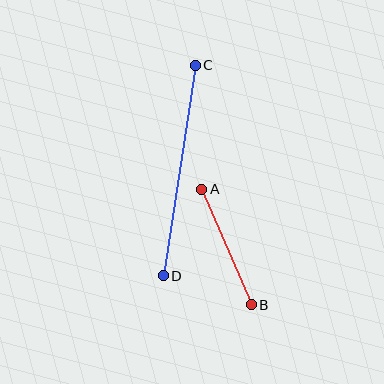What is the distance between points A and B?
The distance is approximately 126 pixels.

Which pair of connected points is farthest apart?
Points C and D are farthest apart.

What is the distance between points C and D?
The distance is approximately 213 pixels.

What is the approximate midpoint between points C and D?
The midpoint is at approximately (179, 171) pixels.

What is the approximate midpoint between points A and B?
The midpoint is at approximately (226, 247) pixels.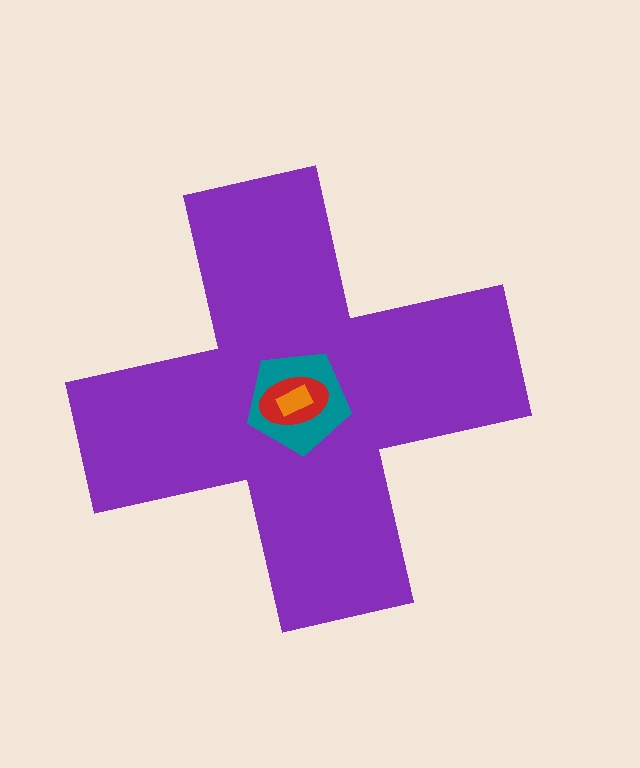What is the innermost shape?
The orange rectangle.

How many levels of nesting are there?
4.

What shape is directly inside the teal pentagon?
The red ellipse.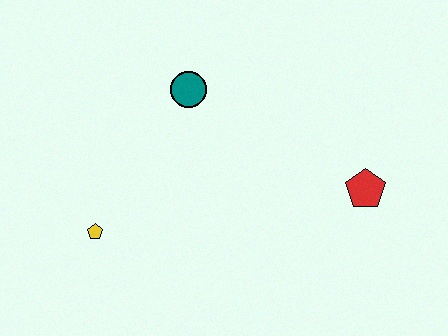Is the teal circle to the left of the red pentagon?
Yes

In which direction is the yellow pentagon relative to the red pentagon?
The yellow pentagon is to the left of the red pentagon.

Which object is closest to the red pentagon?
The teal circle is closest to the red pentagon.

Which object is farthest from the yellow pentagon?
The red pentagon is farthest from the yellow pentagon.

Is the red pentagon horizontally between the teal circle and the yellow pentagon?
No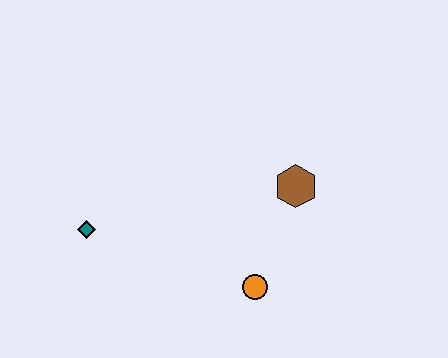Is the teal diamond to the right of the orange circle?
No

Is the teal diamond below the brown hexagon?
Yes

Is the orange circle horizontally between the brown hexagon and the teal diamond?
Yes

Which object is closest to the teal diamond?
The orange circle is closest to the teal diamond.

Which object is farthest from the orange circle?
The teal diamond is farthest from the orange circle.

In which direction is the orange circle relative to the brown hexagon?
The orange circle is below the brown hexagon.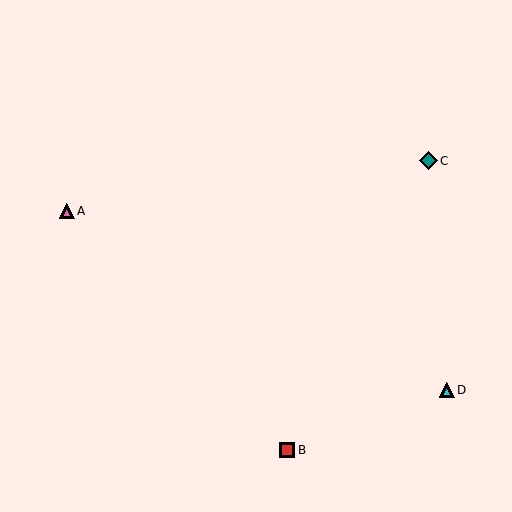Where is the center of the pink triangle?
The center of the pink triangle is at (67, 211).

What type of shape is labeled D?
Shape D is a cyan triangle.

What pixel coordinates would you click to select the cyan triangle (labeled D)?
Click at (447, 390) to select the cyan triangle D.